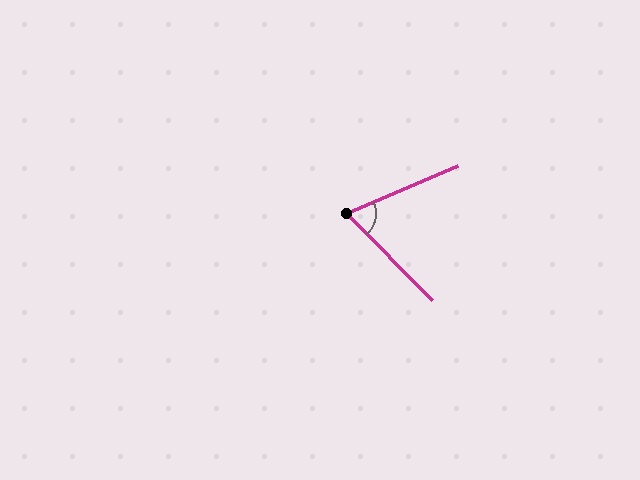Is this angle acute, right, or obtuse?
It is acute.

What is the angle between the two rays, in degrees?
Approximately 68 degrees.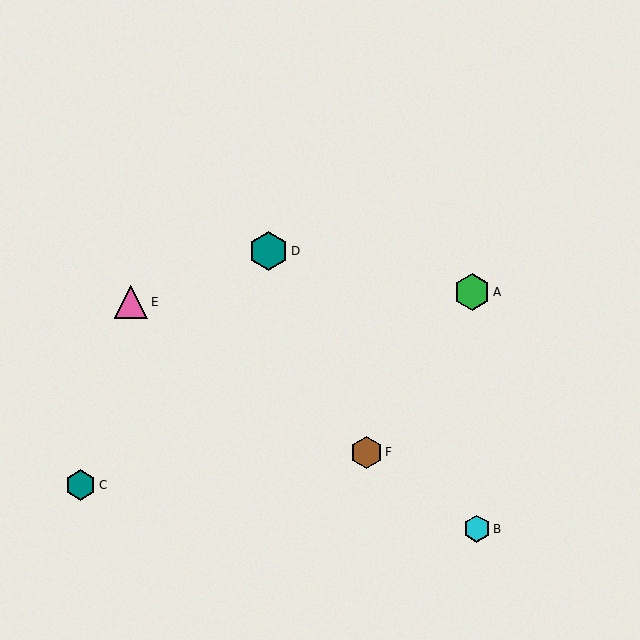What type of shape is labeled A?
Shape A is a green hexagon.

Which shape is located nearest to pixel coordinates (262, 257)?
The teal hexagon (labeled D) at (268, 251) is nearest to that location.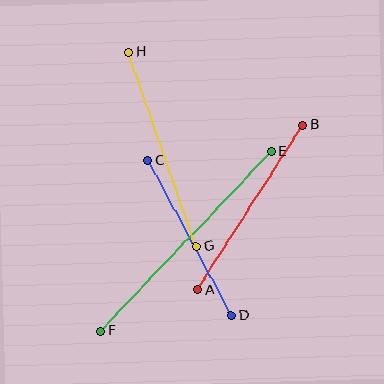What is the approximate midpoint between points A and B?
The midpoint is at approximately (250, 207) pixels.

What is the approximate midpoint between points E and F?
The midpoint is at approximately (186, 241) pixels.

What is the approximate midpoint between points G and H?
The midpoint is at approximately (162, 149) pixels.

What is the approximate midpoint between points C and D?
The midpoint is at approximately (190, 238) pixels.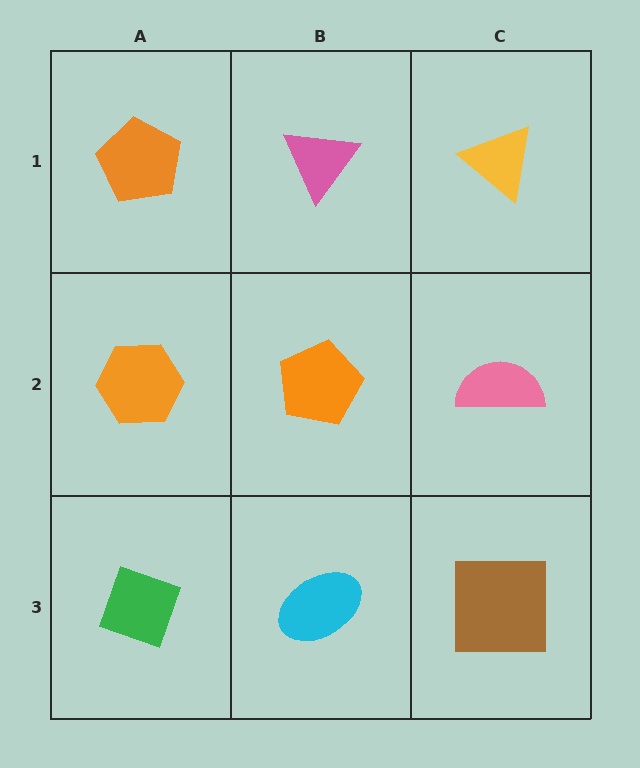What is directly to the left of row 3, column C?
A cyan ellipse.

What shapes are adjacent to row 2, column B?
A pink triangle (row 1, column B), a cyan ellipse (row 3, column B), an orange hexagon (row 2, column A), a pink semicircle (row 2, column C).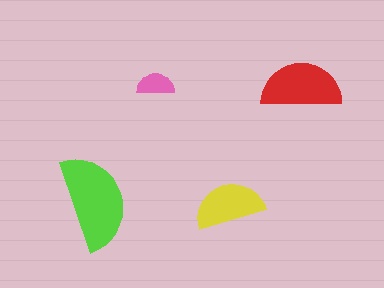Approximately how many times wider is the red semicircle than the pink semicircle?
About 2 times wider.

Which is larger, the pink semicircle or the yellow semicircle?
The yellow one.